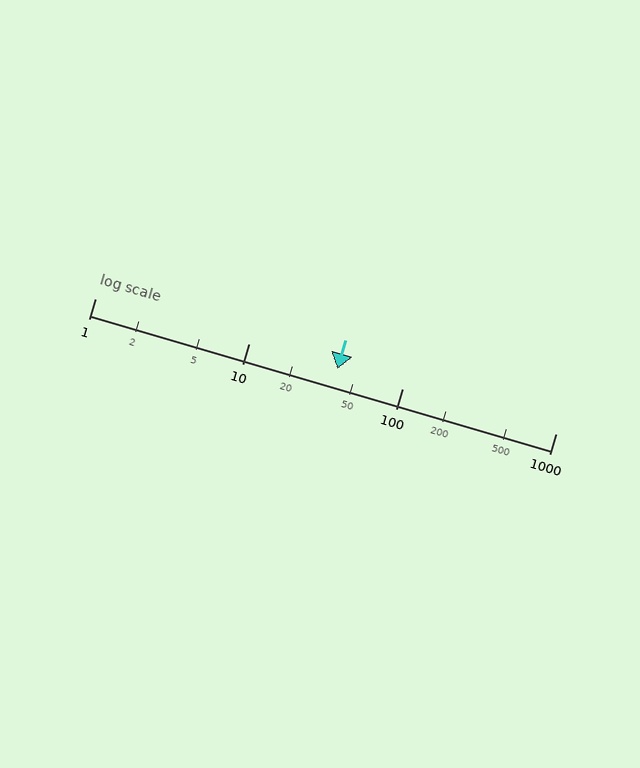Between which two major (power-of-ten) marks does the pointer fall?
The pointer is between 10 and 100.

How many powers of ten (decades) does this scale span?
The scale spans 3 decades, from 1 to 1000.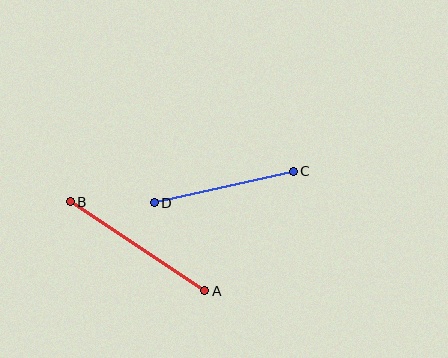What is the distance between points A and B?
The distance is approximately 161 pixels.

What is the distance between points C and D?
The distance is approximately 142 pixels.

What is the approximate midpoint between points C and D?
The midpoint is at approximately (224, 187) pixels.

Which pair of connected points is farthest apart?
Points A and B are farthest apart.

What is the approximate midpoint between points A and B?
The midpoint is at approximately (138, 246) pixels.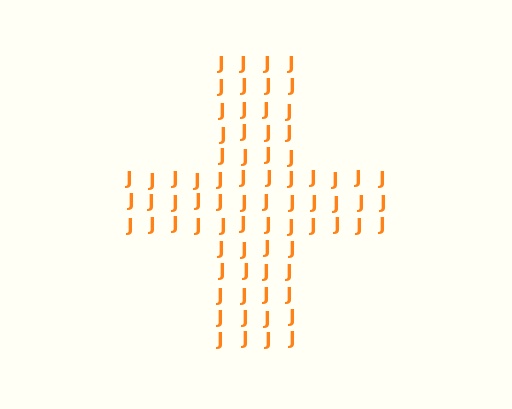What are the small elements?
The small elements are letter J's.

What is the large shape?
The large shape is a cross.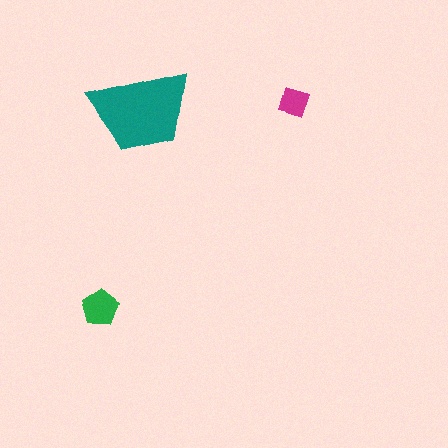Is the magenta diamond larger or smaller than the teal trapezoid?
Smaller.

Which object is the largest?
The teal trapezoid.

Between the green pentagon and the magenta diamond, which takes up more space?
The green pentagon.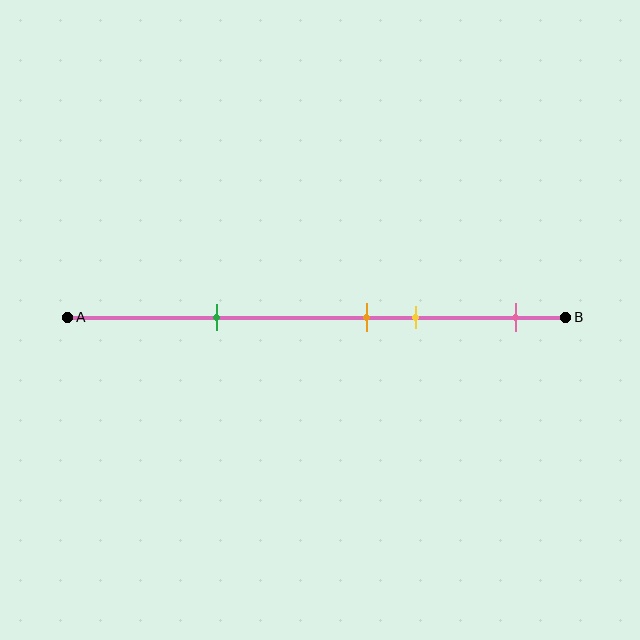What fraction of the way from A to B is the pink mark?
The pink mark is approximately 90% (0.9) of the way from A to B.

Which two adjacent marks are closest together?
The orange and yellow marks are the closest adjacent pair.